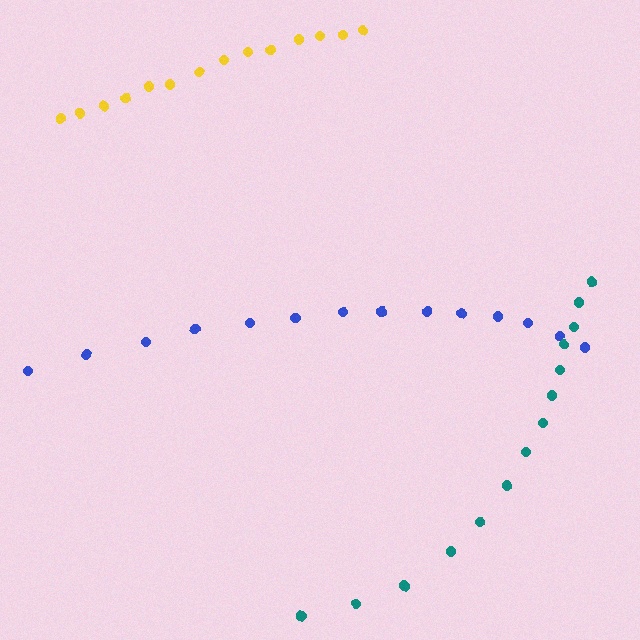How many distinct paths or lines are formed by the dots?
There are 3 distinct paths.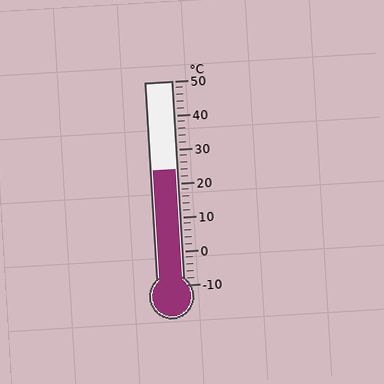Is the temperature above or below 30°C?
The temperature is below 30°C.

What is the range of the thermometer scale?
The thermometer scale ranges from -10°C to 50°C.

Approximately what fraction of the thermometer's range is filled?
The thermometer is filled to approximately 55% of its range.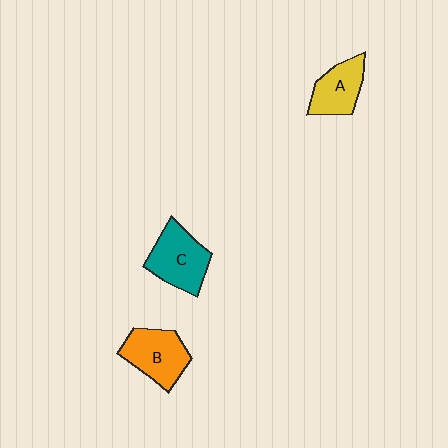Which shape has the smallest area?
Shape A (yellow).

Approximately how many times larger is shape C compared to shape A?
Approximately 1.3 times.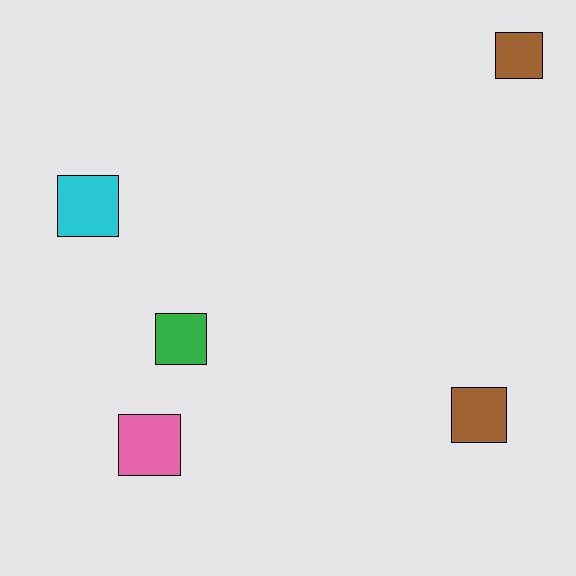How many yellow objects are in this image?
There are no yellow objects.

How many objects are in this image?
There are 5 objects.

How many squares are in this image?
There are 5 squares.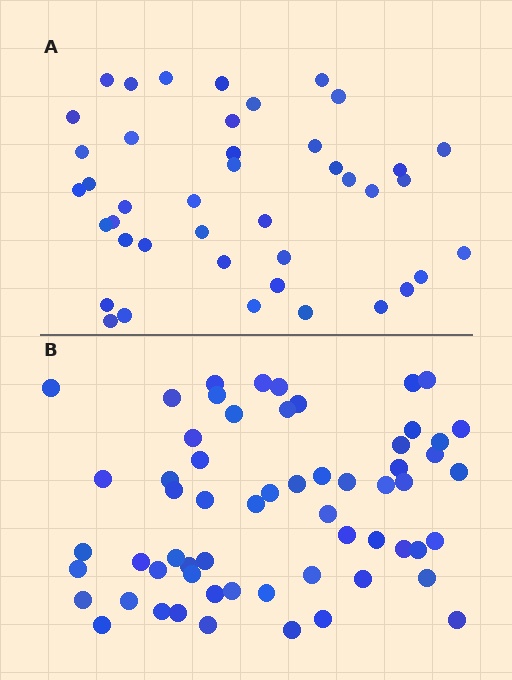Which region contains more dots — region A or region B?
Region B (the bottom region) has more dots.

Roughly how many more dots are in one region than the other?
Region B has approximately 20 more dots than region A.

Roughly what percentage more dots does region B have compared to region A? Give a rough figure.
About 45% more.